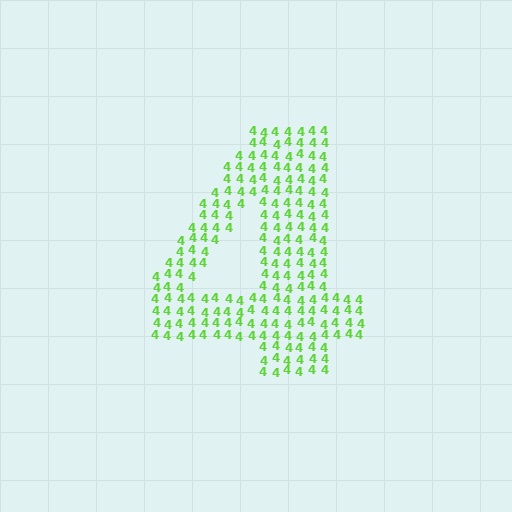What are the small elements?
The small elements are digit 4's.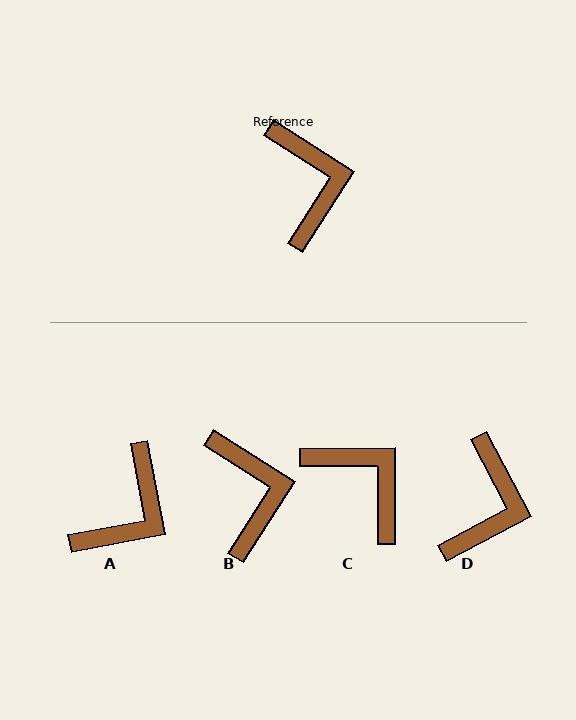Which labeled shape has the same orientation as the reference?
B.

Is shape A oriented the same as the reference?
No, it is off by about 47 degrees.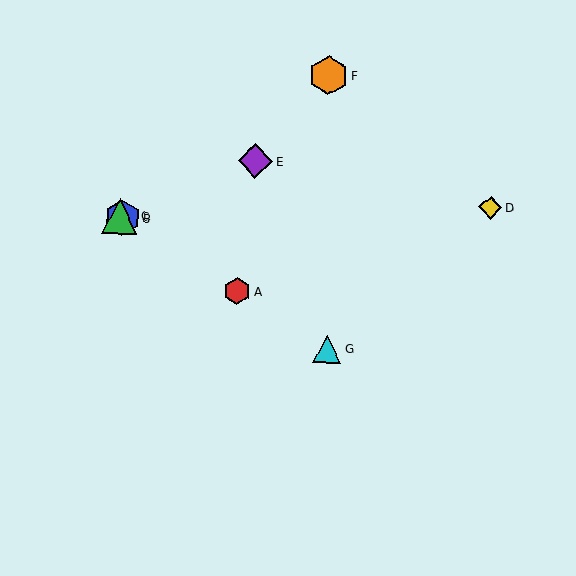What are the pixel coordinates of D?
Object D is at (490, 207).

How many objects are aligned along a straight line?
4 objects (A, B, C, G) are aligned along a straight line.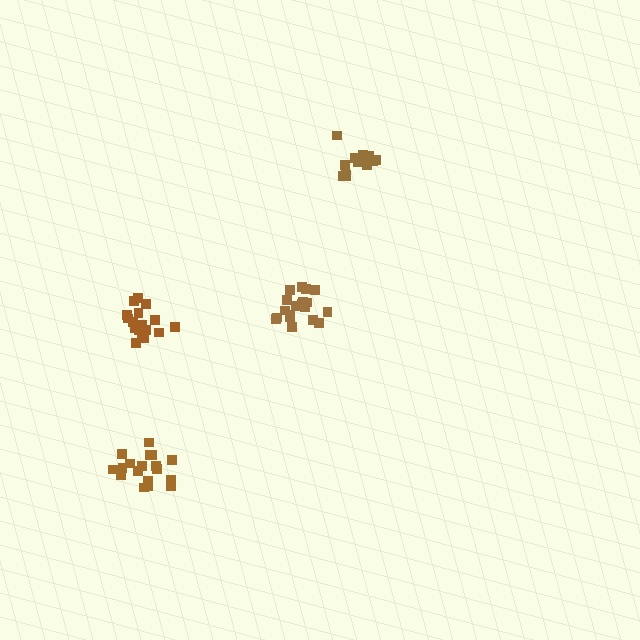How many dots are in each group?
Group 1: 19 dots, Group 2: 18 dots, Group 3: 14 dots, Group 4: 17 dots (68 total).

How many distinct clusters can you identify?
There are 4 distinct clusters.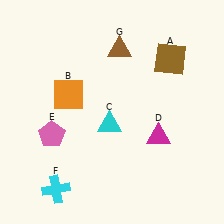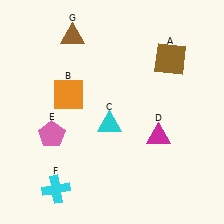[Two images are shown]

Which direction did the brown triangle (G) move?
The brown triangle (G) moved left.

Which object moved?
The brown triangle (G) moved left.